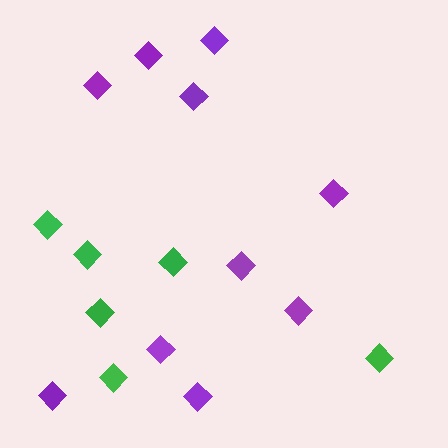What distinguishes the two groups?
There are 2 groups: one group of green diamonds (6) and one group of purple diamonds (10).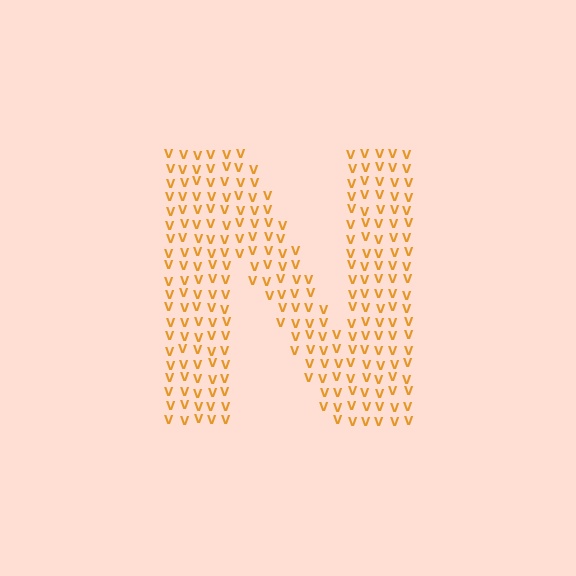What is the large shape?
The large shape is the letter N.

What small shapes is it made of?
It is made of small letter V's.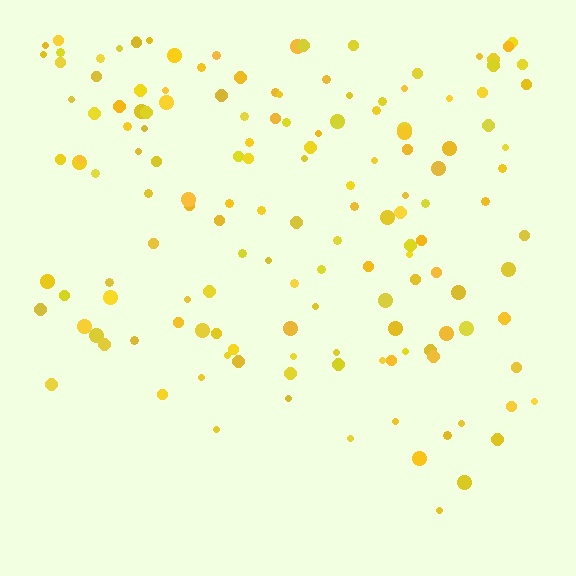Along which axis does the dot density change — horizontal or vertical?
Vertical.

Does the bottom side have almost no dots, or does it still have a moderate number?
Still a moderate number, just noticeably fewer than the top.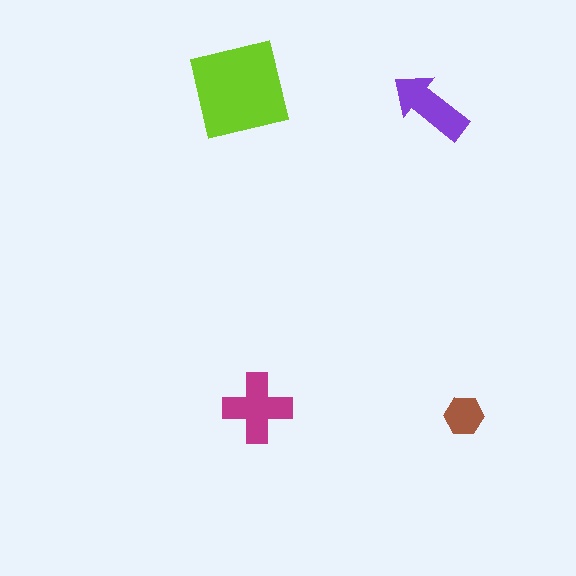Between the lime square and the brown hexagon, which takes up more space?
The lime square.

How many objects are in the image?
There are 4 objects in the image.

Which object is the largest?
The lime square.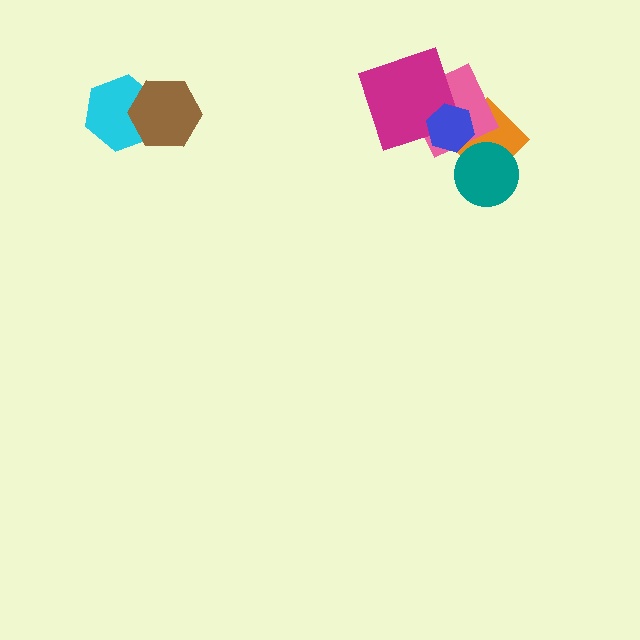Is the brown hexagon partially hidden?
No, no other shape covers it.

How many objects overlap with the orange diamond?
3 objects overlap with the orange diamond.